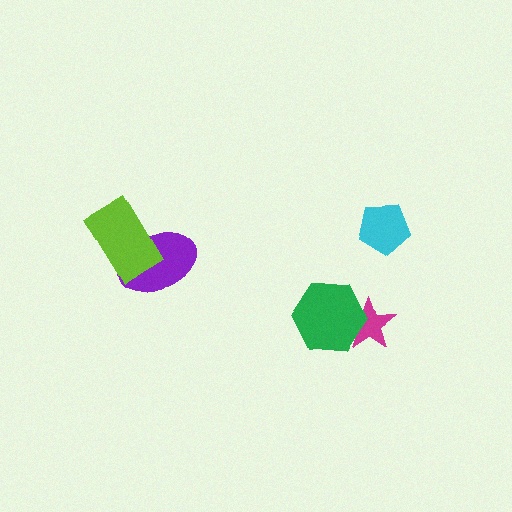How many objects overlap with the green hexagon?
1 object overlaps with the green hexagon.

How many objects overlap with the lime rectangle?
1 object overlaps with the lime rectangle.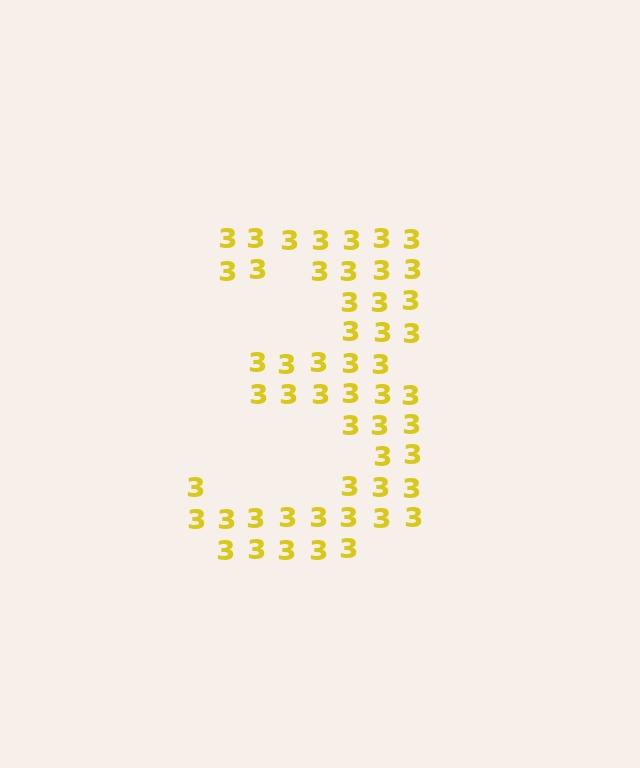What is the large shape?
The large shape is the digit 3.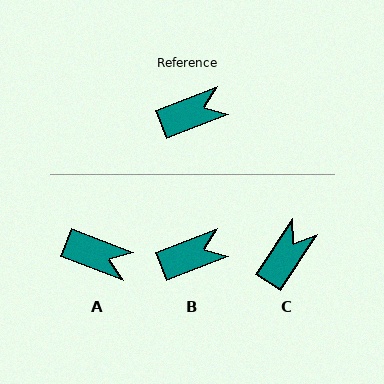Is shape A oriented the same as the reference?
No, it is off by about 42 degrees.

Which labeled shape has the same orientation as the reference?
B.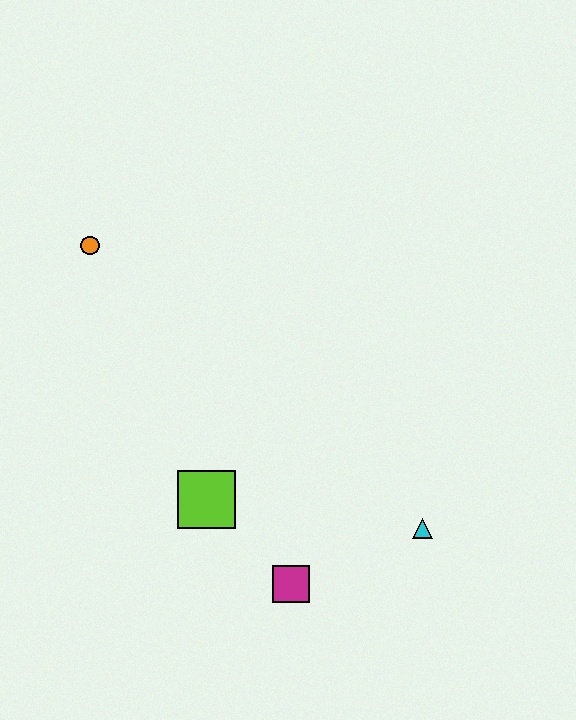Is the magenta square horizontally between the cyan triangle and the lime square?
Yes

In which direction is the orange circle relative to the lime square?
The orange circle is above the lime square.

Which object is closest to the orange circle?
The lime square is closest to the orange circle.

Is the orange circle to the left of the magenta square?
Yes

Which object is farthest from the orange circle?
The cyan triangle is farthest from the orange circle.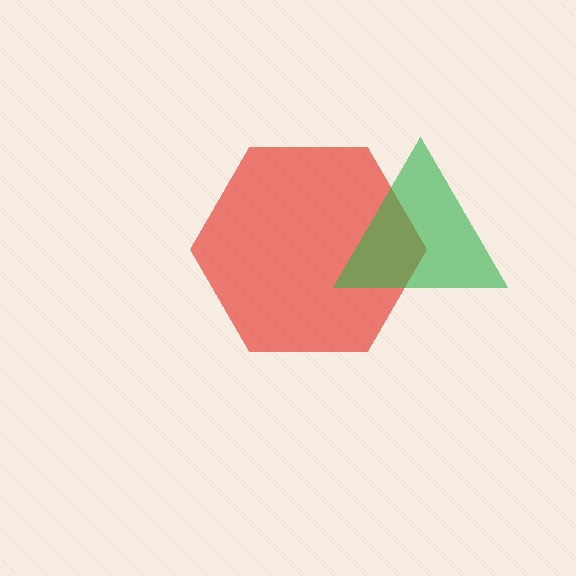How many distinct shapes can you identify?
There are 2 distinct shapes: a red hexagon, a green triangle.